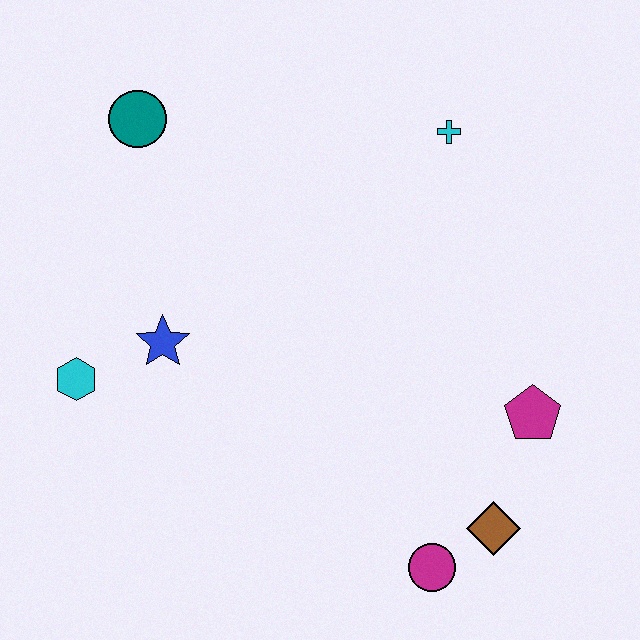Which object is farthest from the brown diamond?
The teal circle is farthest from the brown diamond.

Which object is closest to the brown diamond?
The magenta circle is closest to the brown diamond.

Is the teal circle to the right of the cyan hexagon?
Yes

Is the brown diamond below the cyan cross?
Yes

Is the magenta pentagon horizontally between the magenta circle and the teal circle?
No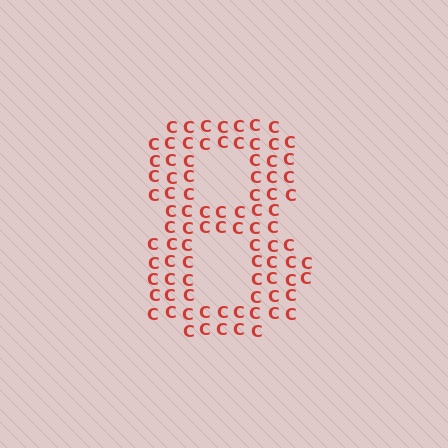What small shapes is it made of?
It is made of small letter C's.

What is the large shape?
The large shape is the digit 8.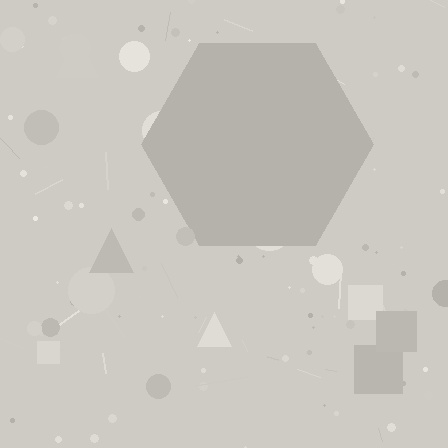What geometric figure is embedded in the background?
A hexagon is embedded in the background.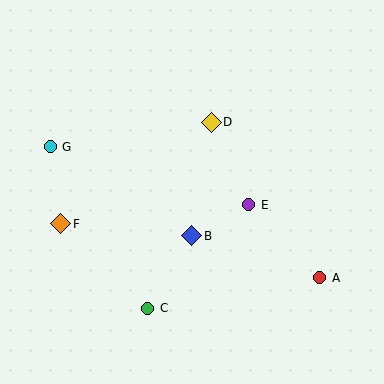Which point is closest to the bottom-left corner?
Point C is closest to the bottom-left corner.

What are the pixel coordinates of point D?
Point D is at (211, 122).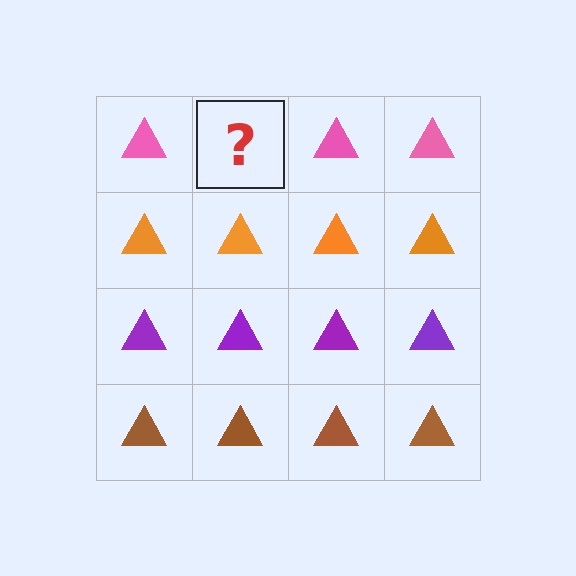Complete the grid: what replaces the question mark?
The question mark should be replaced with a pink triangle.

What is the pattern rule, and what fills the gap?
The rule is that each row has a consistent color. The gap should be filled with a pink triangle.